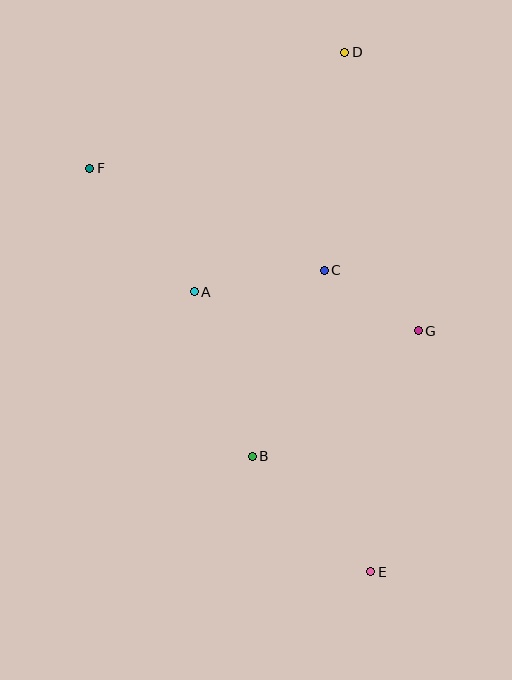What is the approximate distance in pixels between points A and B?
The distance between A and B is approximately 174 pixels.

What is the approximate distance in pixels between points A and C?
The distance between A and C is approximately 132 pixels.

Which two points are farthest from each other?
Points D and E are farthest from each other.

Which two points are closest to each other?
Points C and G are closest to each other.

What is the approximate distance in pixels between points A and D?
The distance between A and D is approximately 283 pixels.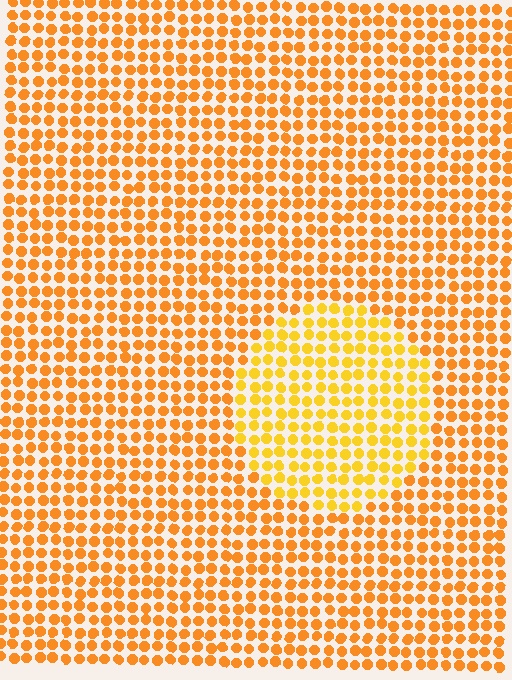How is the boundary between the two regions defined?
The boundary is defined purely by a slight shift in hue (about 20 degrees). Spacing, size, and orientation are identical on both sides.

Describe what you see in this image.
The image is filled with small orange elements in a uniform arrangement. A circle-shaped region is visible where the elements are tinted to a slightly different hue, forming a subtle color boundary.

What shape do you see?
I see a circle.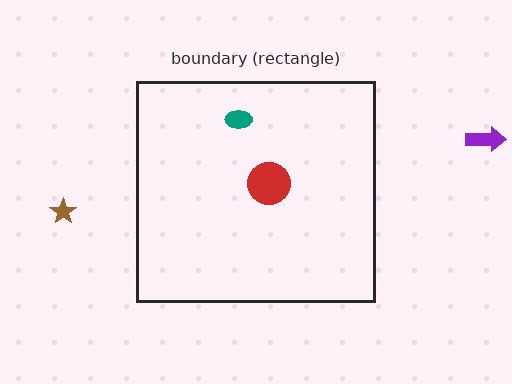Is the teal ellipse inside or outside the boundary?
Inside.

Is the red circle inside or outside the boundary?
Inside.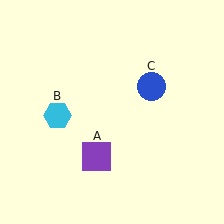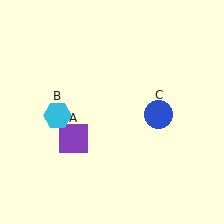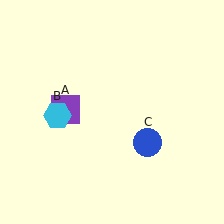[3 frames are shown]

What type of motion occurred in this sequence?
The purple square (object A), blue circle (object C) rotated clockwise around the center of the scene.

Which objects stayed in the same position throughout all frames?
Cyan hexagon (object B) remained stationary.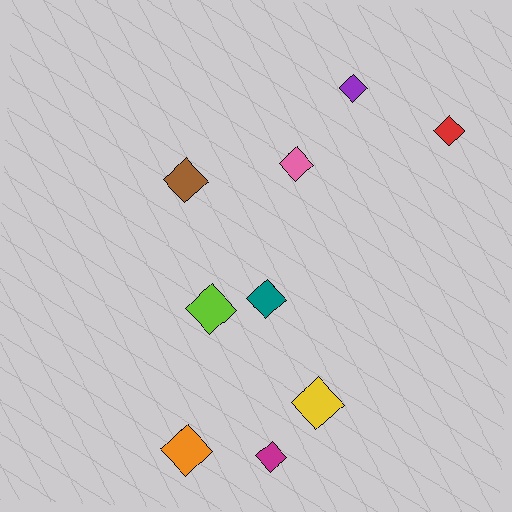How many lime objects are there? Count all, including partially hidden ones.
There is 1 lime object.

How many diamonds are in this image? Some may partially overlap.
There are 9 diamonds.